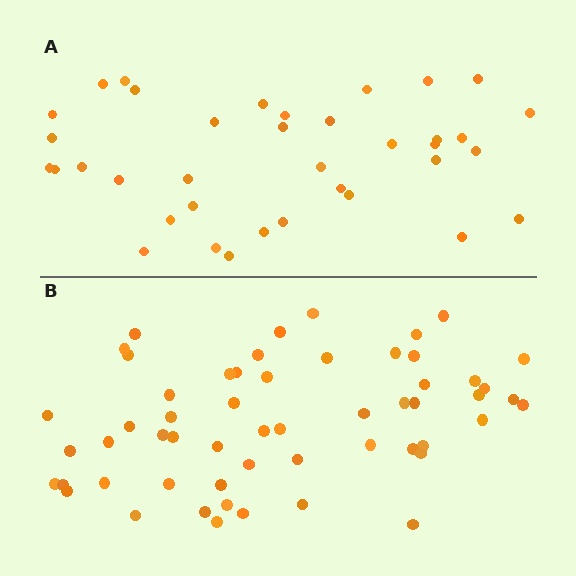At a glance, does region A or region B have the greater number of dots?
Region B (the bottom region) has more dots.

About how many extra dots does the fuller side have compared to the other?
Region B has approximately 20 more dots than region A.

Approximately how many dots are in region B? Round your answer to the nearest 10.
About 60 dots. (The exact count is 56, which rounds to 60.)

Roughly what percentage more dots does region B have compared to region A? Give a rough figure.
About 50% more.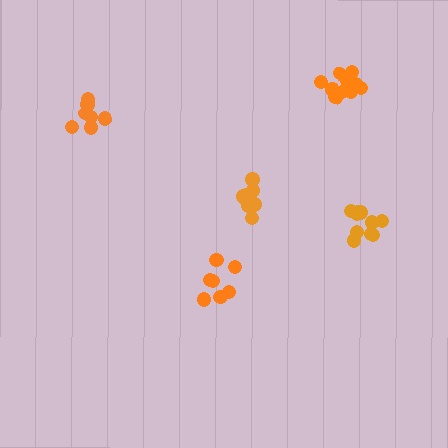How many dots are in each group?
Group 1: 7 dots, Group 2: 7 dots, Group 3: 10 dots, Group 4: 12 dots, Group 5: 10 dots (46 total).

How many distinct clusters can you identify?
There are 5 distinct clusters.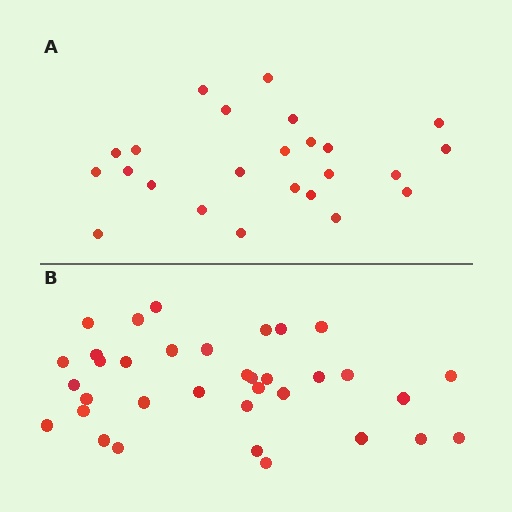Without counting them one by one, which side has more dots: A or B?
Region B (the bottom region) has more dots.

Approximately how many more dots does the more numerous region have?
Region B has roughly 12 or so more dots than region A.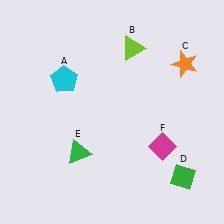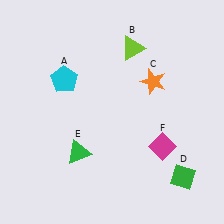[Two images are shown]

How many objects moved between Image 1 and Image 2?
1 object moved between the two images.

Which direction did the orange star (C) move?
The orange star (C) moved left.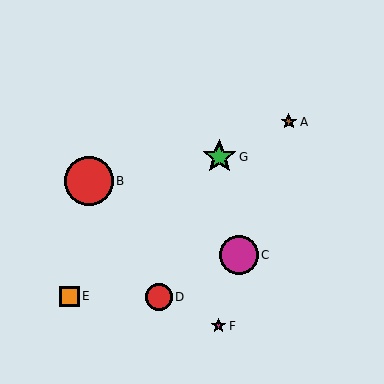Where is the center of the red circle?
The center of the red circle is at (89, 181).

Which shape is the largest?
The red circle (labeled B) is the largest.